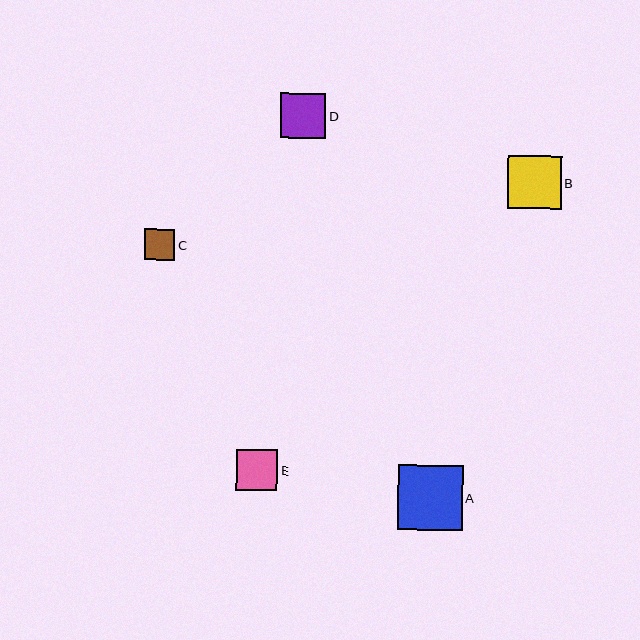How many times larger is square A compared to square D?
Square A is approximately 1.4 times the size of square D.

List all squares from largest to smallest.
From largest to smallest: A, B, D, E, C.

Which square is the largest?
Square A is the largest with a size of approximately 65 pixels.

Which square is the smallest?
Square C is the smallest with a size of approximately 30 pixels.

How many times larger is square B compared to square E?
Square B is approximately 1.3 times the size of square E.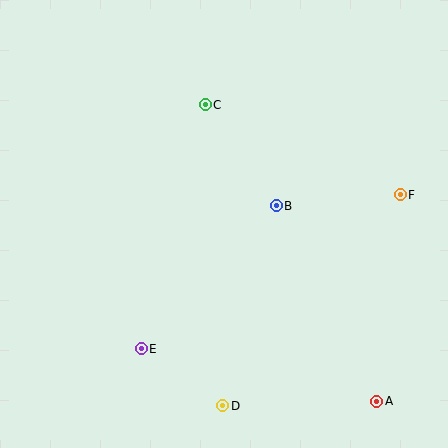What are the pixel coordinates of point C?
Point C is at (205, 105).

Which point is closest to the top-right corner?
Point F is closest to the top-right corner.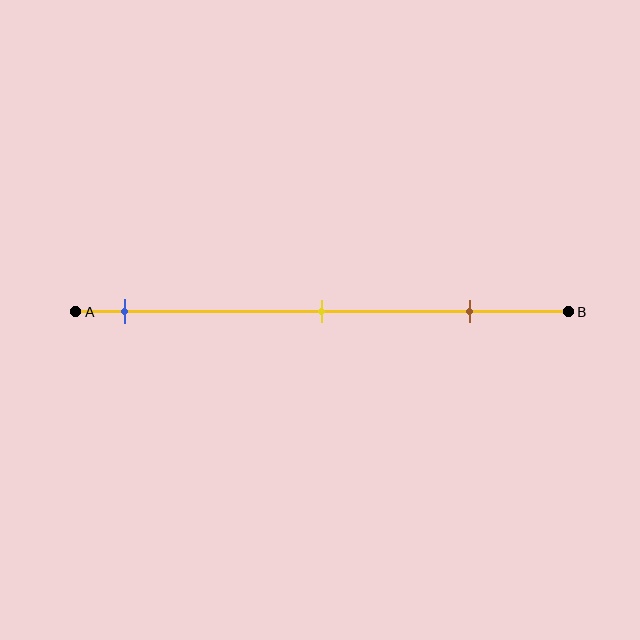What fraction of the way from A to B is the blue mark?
The blue mark is approximately 10% (0.1) of the way from A to B.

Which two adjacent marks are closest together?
The yellow and brown marks are the closest adjacent pair.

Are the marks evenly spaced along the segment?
Yes, the marks are approximately evenly spaced.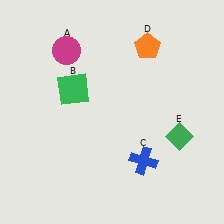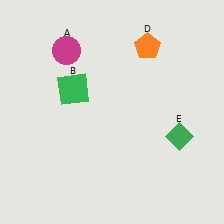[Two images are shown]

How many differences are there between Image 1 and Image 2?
There is 1 difference between the two images.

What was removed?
The blue cross (C) was removed in Image 2.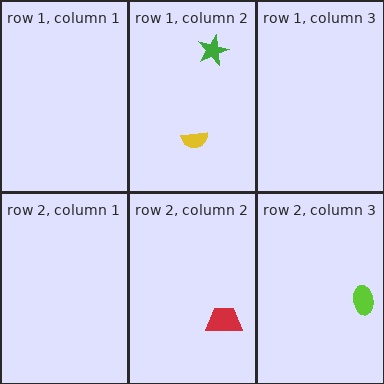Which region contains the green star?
The row 1, column 2 region.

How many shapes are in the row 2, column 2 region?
1.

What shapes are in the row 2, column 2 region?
The red trapezoid.